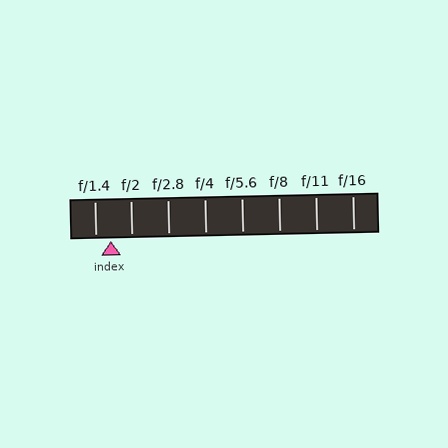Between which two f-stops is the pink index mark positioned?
The index mark is between f/1.4 and f/2.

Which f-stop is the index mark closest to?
The index mark is closest to f/1.4.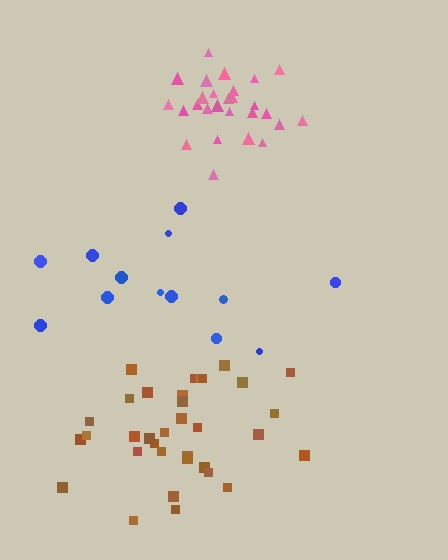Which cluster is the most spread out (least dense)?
Blue.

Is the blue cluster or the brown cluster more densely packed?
Brown.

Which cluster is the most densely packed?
Pink.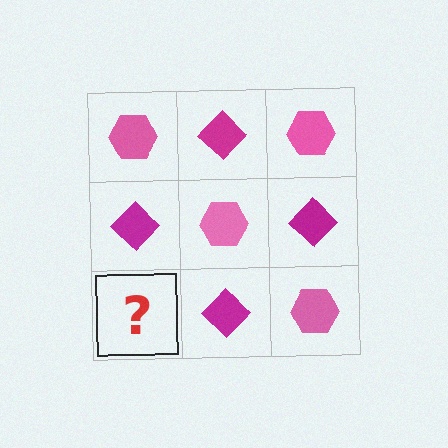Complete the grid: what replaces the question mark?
The question mark should be replaced with a pink hexagon.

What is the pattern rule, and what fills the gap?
The rule is that it alternates pink hexagon and magenta diamond in a checkerboard pattern. The gap should be filled with a pink hexagon.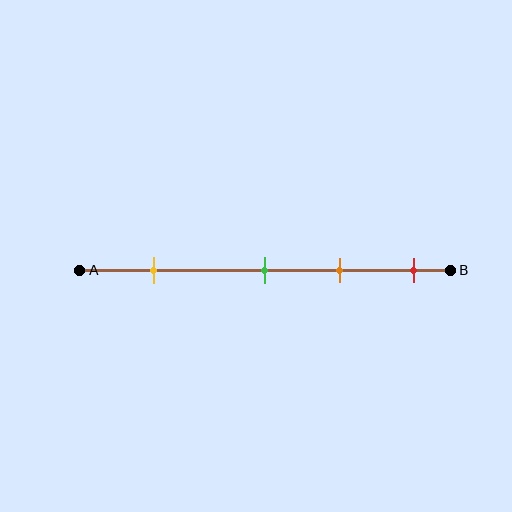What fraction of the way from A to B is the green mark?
The green mark is approximately 50% (0.5) of the way from A to B.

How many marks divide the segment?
There are 4 marks dividing the segment.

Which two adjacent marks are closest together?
The green and orange marks are the closest adjacent pair.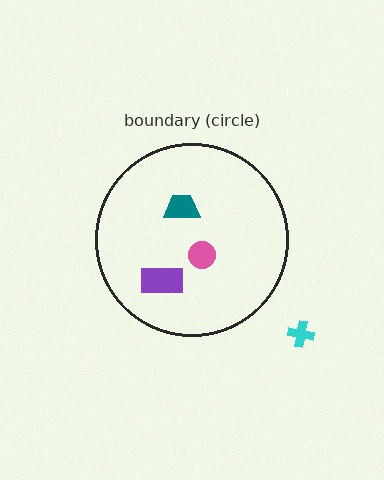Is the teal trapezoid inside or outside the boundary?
Inside.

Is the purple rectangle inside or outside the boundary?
Inside.